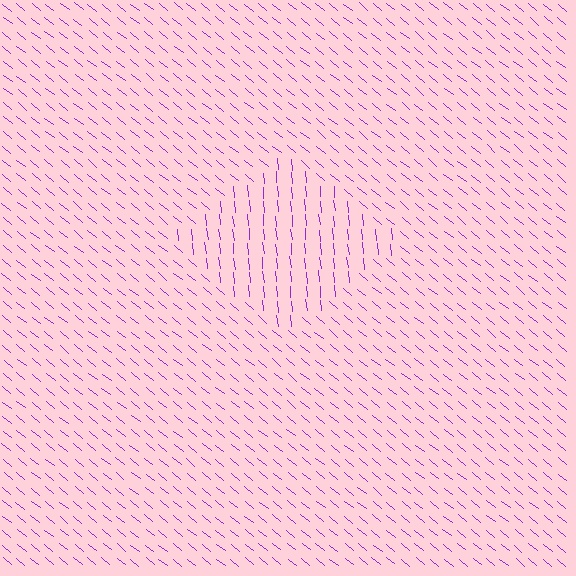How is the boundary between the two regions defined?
The boundary is defined purely by a change in line orientation (approximately 45 degrees difference). All lines are the same color and thickness.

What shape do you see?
I see a diamond.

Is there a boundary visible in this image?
Yes, there is a texture boundary formed by a change in line orientation.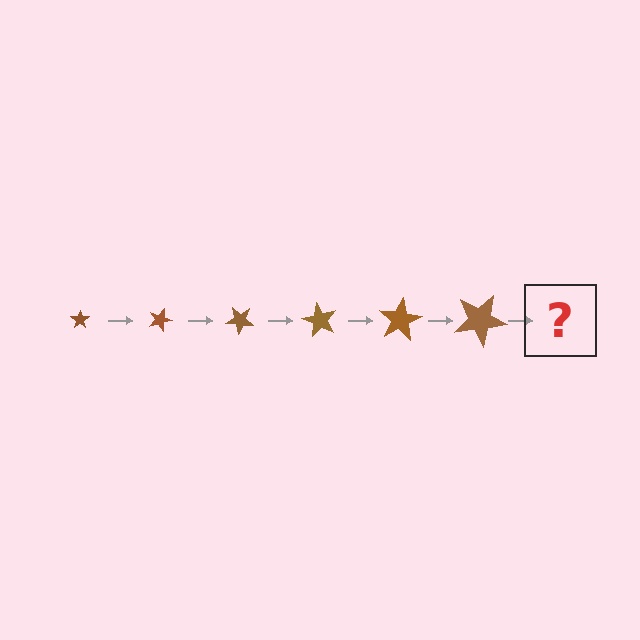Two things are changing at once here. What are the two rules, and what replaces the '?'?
The two rules are that the star grows larger each step and it rotates 20 degrees each step. The '?' should be a star, larger than the previous one and rotated 120 degrees from the start.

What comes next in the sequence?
The next element should be a star, larger than the previous one and rotated 120 degrees from the start.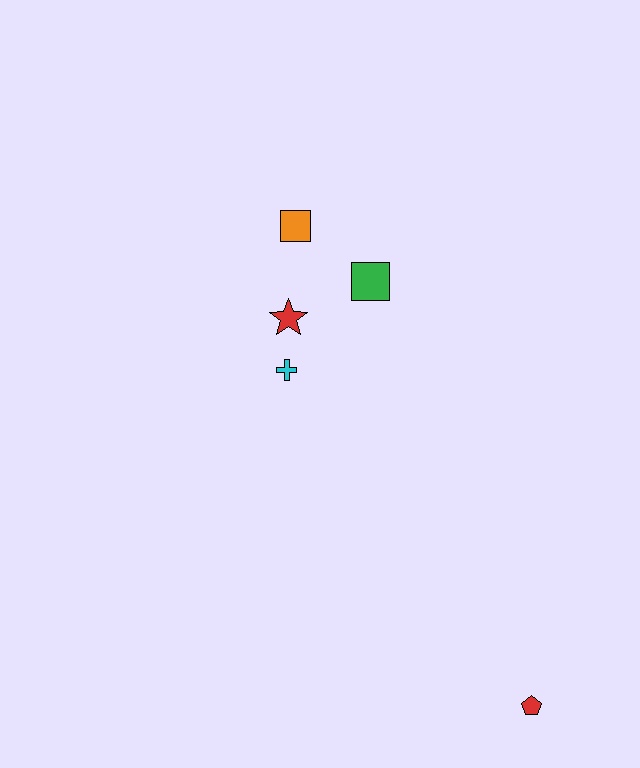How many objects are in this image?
There are 5 objects.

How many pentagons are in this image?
There is 1 pentagon.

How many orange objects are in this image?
There is 1 orange object.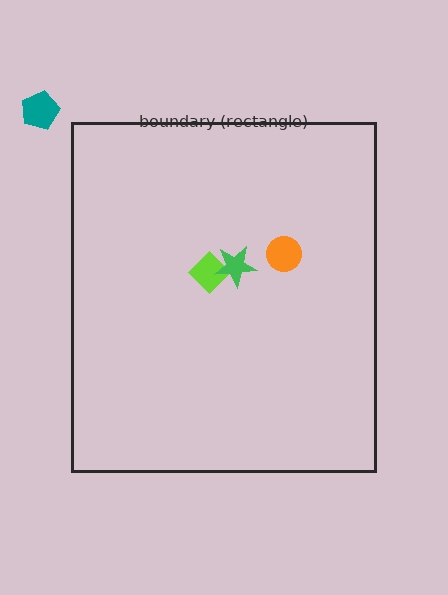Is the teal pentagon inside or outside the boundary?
Outside.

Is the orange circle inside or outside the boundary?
Inside.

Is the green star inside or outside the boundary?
Inside.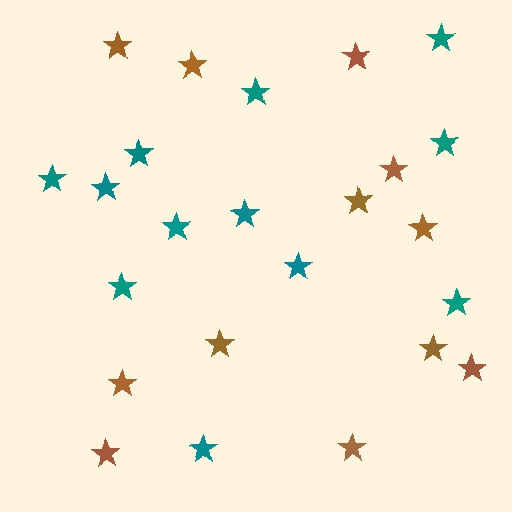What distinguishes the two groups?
There are 2 groups: one group of teal stars (12) and one group of brown stars (12).